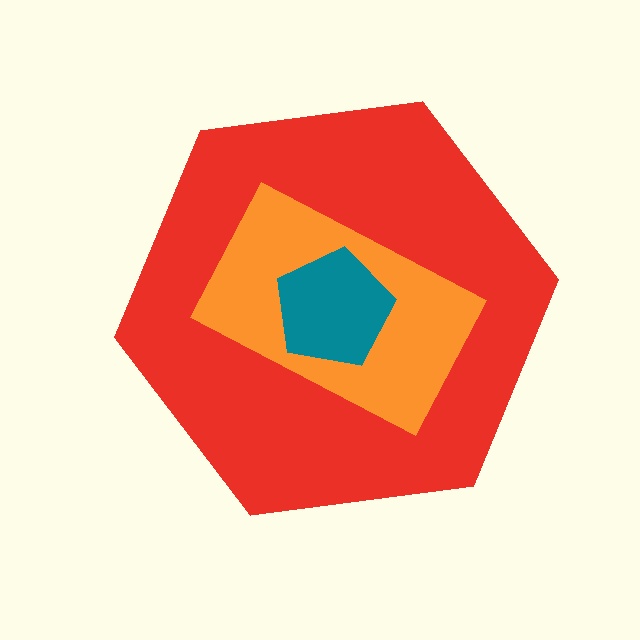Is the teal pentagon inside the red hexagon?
Yes.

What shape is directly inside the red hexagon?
The orange rectangle.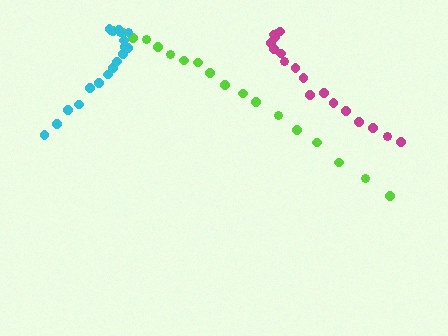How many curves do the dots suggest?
There are 3 distinct paths.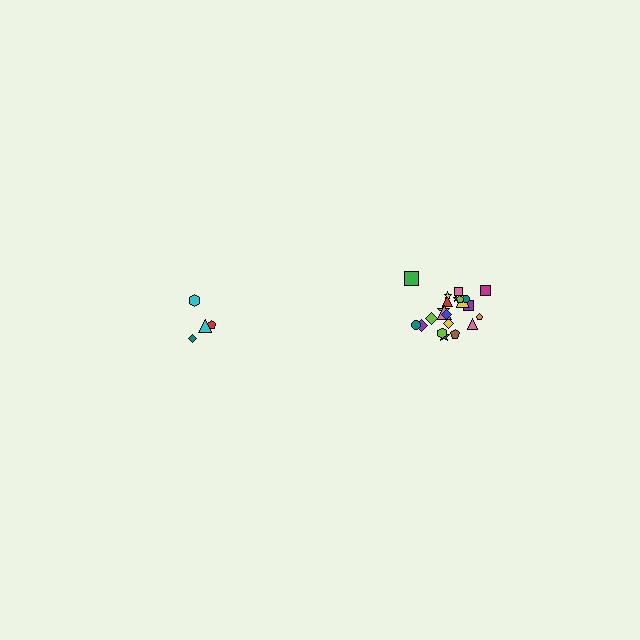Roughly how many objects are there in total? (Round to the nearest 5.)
Roughly 25 objects in total.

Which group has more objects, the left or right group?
The right group.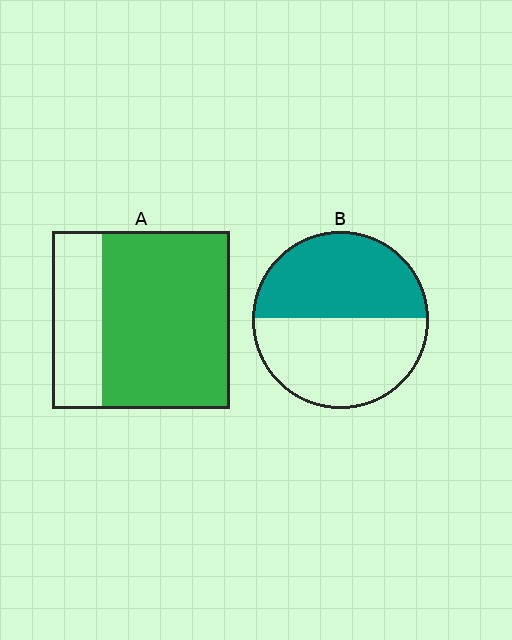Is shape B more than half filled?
Roughly half.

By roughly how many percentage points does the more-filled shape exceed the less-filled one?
By roughly 25 percentage points (A over B).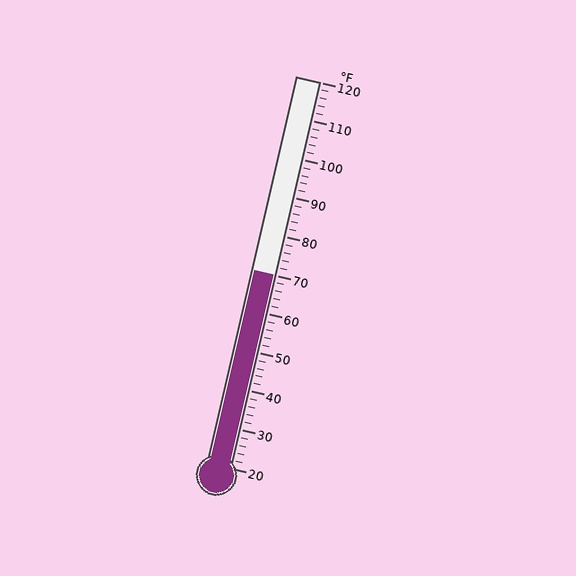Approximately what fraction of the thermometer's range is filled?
The thermometer is filled to approximately 50% of its range.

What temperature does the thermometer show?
The thermometer shows approximately 70°F.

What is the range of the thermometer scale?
The thermometer scale ranges from 20°F to 120°F.